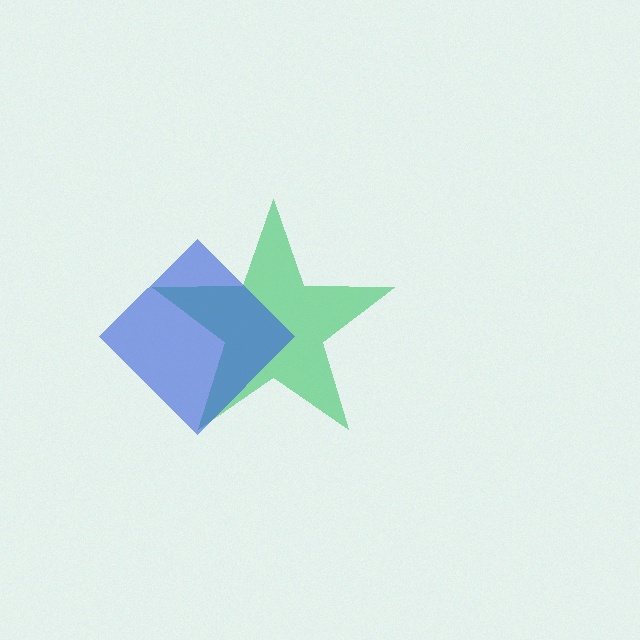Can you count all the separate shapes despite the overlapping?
Yes, there are 2 separate shapes.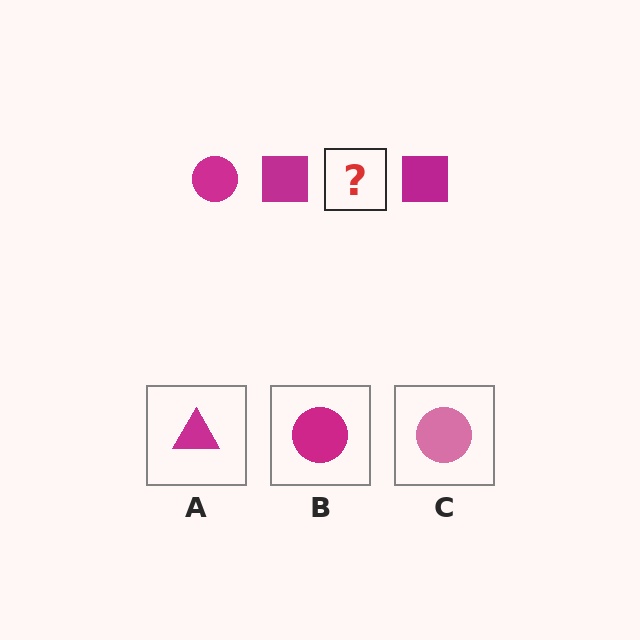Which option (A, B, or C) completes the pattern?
B.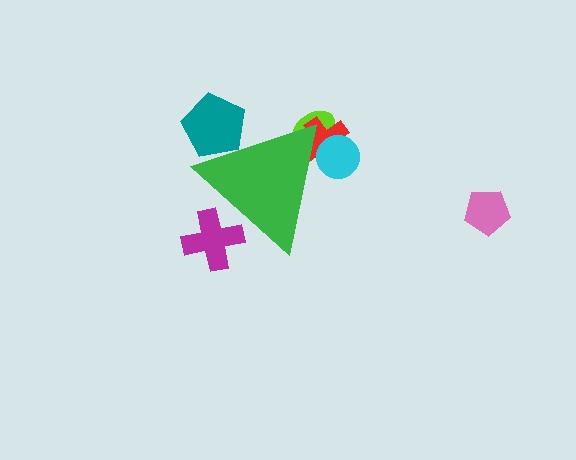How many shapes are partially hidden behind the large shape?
5 shapes are partially hidden.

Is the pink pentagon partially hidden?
No, the pink pentagon is fully visible.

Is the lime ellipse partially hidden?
Yes, the lime ellipse is partially hidden behind the green triangle.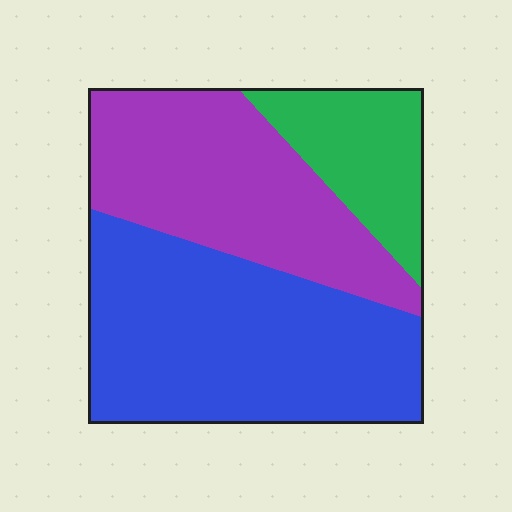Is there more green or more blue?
Blue.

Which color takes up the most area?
Blue, at roughly 50%.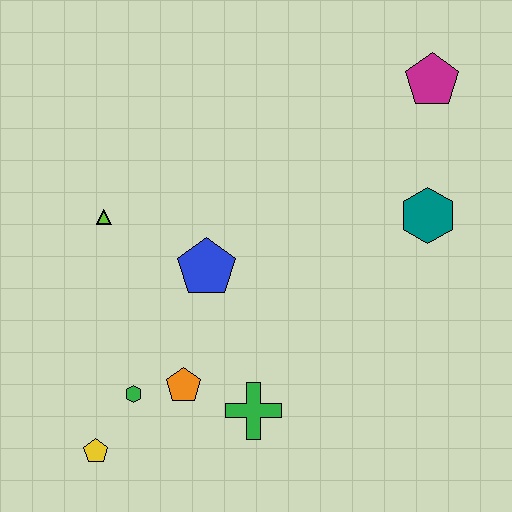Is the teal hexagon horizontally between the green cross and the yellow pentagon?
No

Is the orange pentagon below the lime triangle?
Yes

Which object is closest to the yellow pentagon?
The green hexagon is closest to the yellow pentagon.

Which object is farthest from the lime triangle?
The magenta pentagon is farthest from the lime triangle.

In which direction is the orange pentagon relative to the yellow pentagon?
The orange pentagon is to the right of the yellow pentagon.